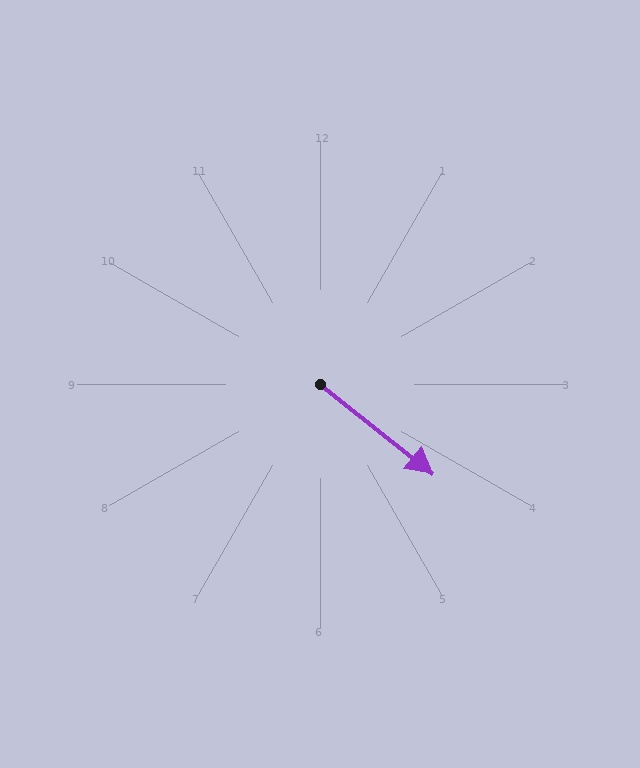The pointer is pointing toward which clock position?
Roughly 4 o'clock.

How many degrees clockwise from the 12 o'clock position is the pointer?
Approximately 129 degrees.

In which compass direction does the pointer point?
Southeast.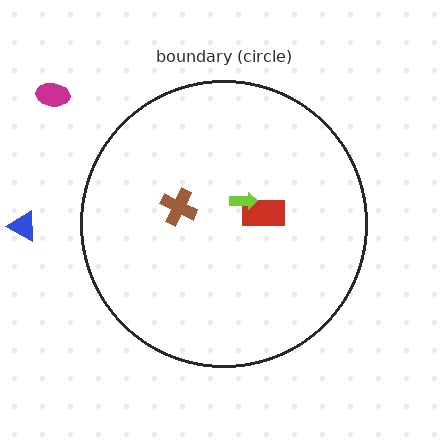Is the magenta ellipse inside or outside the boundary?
Outside.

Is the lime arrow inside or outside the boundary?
Inside.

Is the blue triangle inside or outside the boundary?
Outside.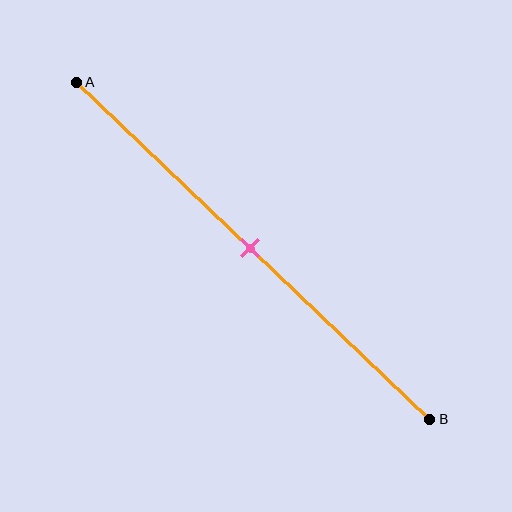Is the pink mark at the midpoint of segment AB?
Yes, the mark is approximately at the midpoint.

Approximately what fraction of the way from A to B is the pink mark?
The pink mark is approximately 50% of the way from A to B.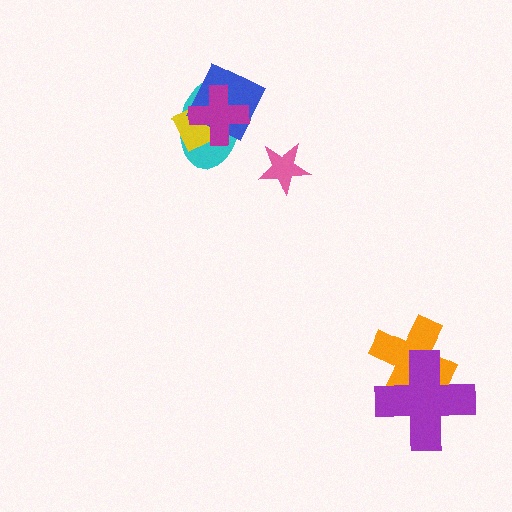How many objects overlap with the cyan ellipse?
3 objects overlap with the cyan ellipse.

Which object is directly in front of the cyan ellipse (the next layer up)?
The yellow diamond is directly in front of the cyan ellipse.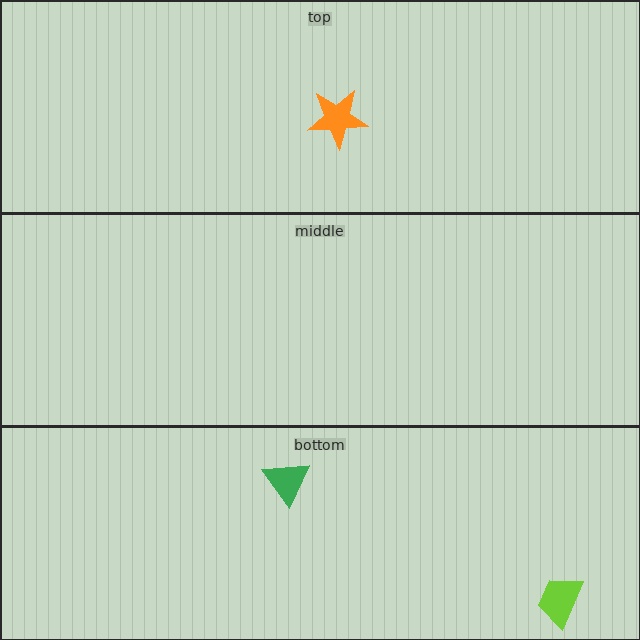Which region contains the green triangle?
The bottom region.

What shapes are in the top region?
The orange star.